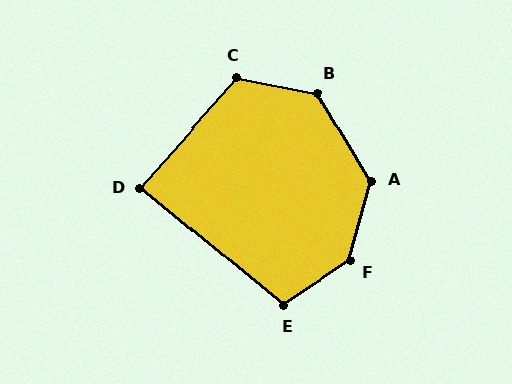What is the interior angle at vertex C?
Approximately 120 degrees (obtuse).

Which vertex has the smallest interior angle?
D, at approximately 88 degrees.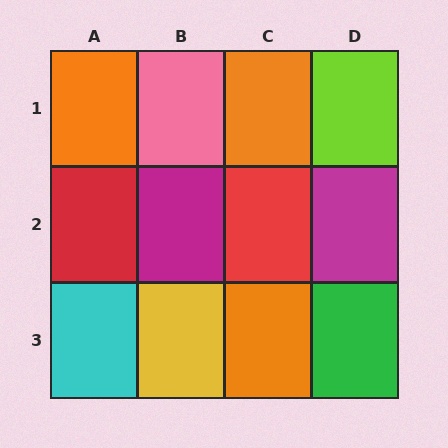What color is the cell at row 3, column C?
Orange.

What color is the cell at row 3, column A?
Cyan.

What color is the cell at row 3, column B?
Yellow.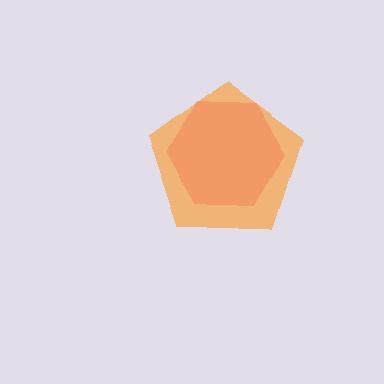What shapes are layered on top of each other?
The layered shapes are: a pink hexagon, an orange pentagon.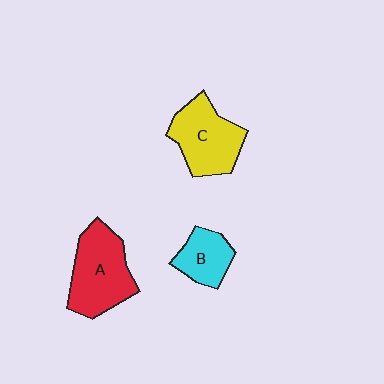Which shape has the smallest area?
Shape B (cyan).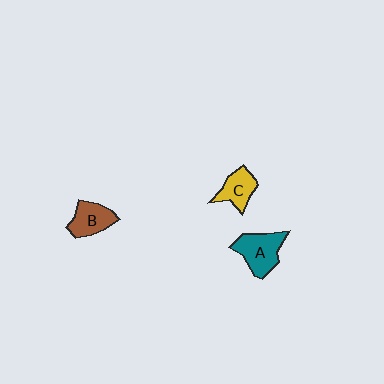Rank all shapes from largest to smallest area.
From largest to smallest: A (teal), B (brown), C (yellow).